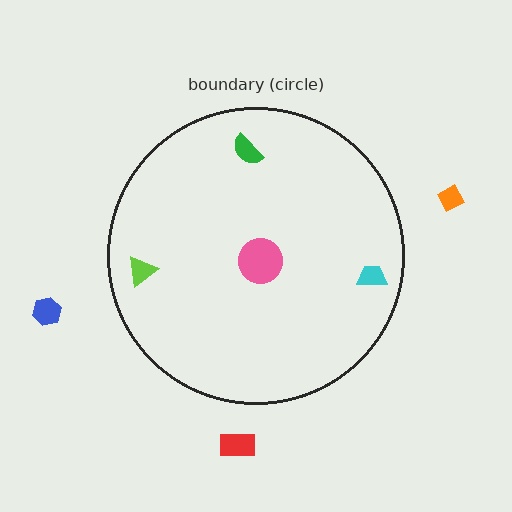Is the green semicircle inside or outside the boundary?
Inside.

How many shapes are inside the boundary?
4 inside, 3 outside.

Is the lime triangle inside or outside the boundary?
Inside.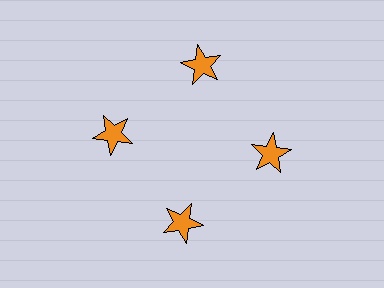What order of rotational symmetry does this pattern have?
This pattern has 4-fold rotational symmetry.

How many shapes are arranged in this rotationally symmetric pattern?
There are 4 shapes, arranged in 4 groups of 1.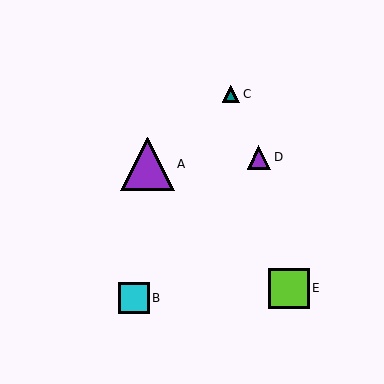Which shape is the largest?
The purple triangle (labeled A) is the largest.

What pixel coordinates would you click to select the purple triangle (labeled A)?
Click at (148, 164) to select the purple triangle A.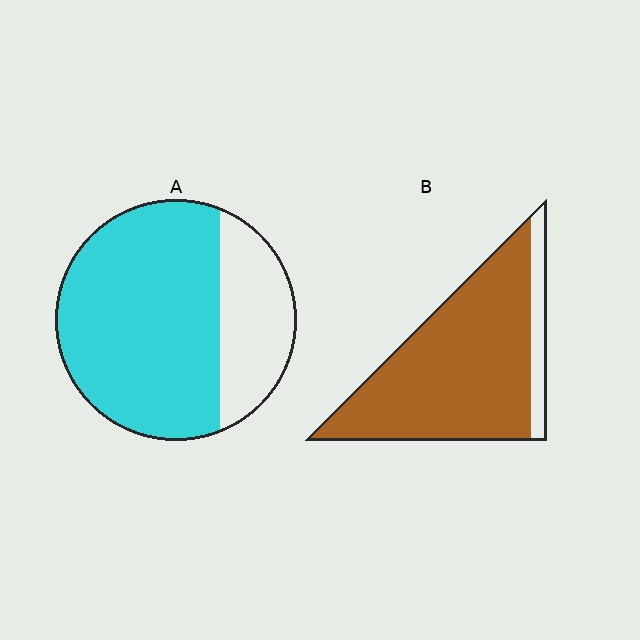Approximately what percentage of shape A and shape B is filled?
A is approximately 75% and B is approximately 85%.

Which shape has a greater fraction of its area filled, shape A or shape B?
Shape B.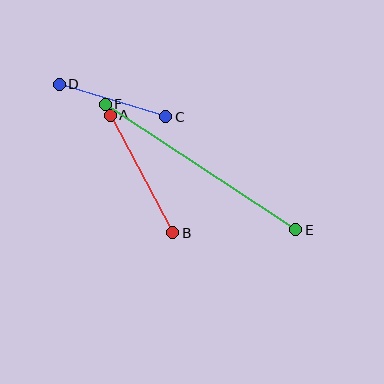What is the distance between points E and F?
The distance is approximately 228 pixels.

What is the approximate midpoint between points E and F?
The midpoint is at approximately (200, 167) pixels.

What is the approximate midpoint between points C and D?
The midpoint is at approximately (113, 100) pixels.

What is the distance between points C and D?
The distance is approximately 112 pixels.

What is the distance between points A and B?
The distance is approximately 133 pixels.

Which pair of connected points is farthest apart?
Points E and F are farthest apart.